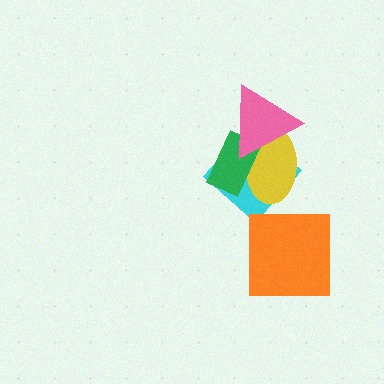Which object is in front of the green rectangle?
The pink triangle is in front of the green rectangle.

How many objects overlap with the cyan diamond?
3 objects overlap with the cyan diamond.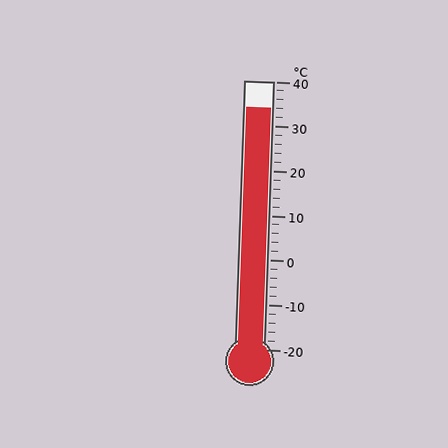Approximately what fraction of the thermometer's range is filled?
The thermometer is filled to approximately 90% of its range.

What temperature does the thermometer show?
The thermometer shows approximately 34°C.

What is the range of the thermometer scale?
The thermometer scale ranges from -20°C to 40°C.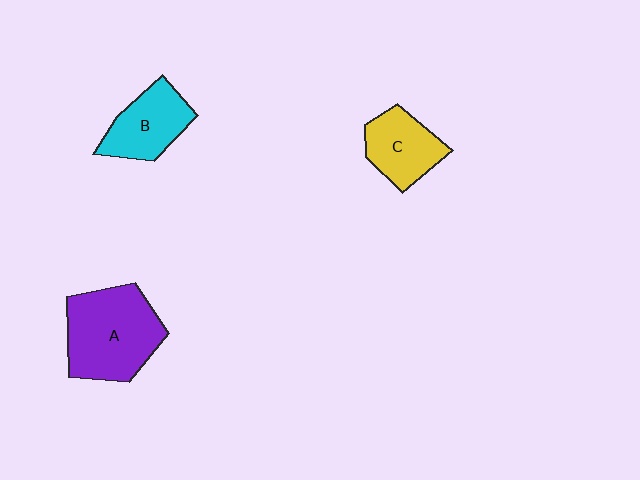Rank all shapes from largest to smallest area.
From largest to smallest: A (purple), B (cyan), C (yellow).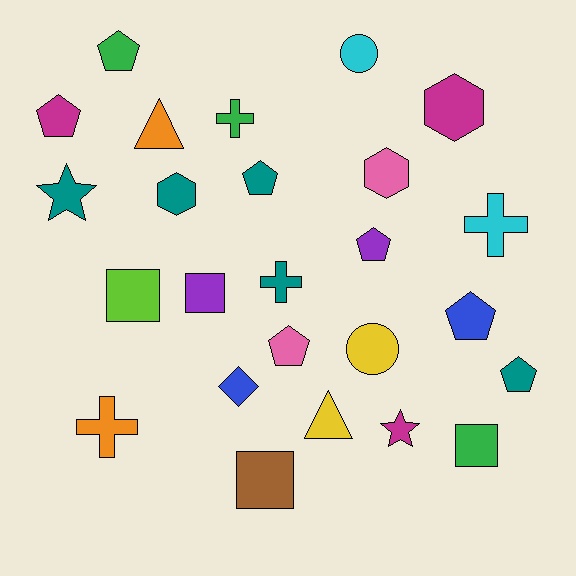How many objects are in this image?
There are 25 objects.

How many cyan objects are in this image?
There are 2 cyan objects.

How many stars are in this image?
There are 2 stars.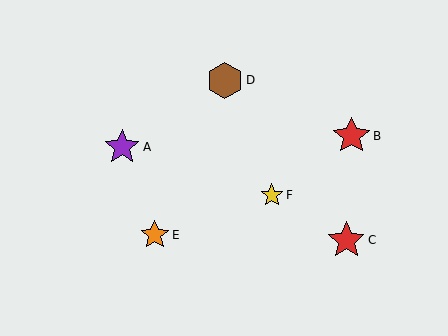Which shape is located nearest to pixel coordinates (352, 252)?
The red star (labeled C) at (346, 240) is nearest to that location.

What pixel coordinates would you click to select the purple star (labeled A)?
Click at (122, 147) to select the purple star A.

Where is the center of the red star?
The center of the red star is at (346, 240).